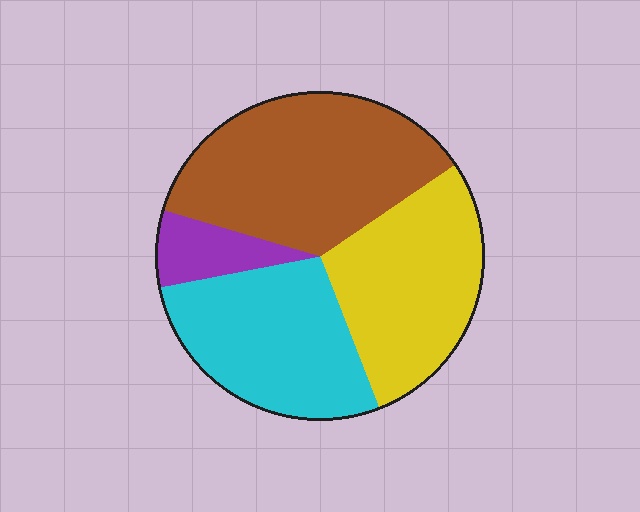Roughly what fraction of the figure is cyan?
Cyan takes up between a quarter and a half of the figure.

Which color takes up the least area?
Purple, at roughly 10%.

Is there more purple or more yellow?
Yellow.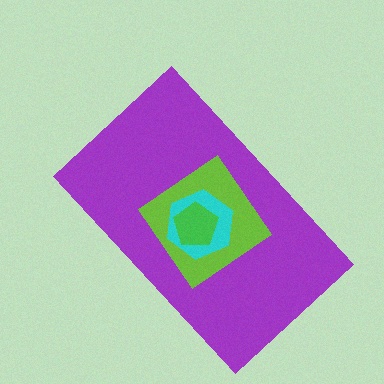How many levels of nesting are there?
4.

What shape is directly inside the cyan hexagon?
The green pentagon.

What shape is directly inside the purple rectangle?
The lime diamond.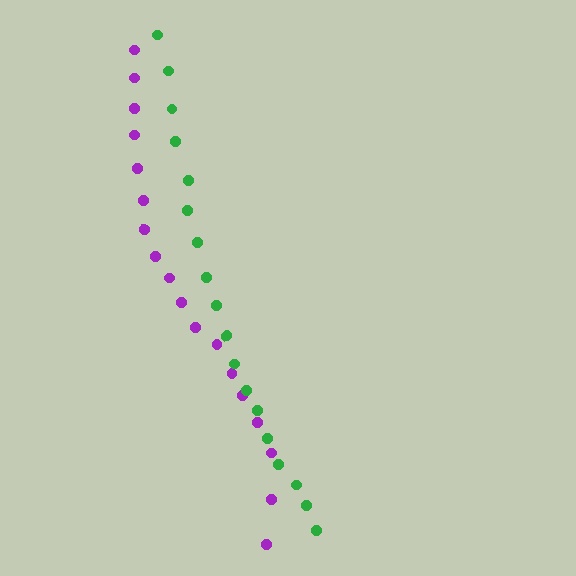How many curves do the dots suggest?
There are 2 distinct paths.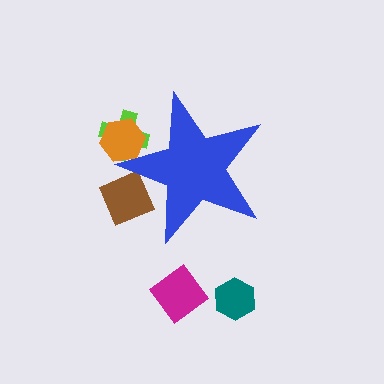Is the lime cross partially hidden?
Yes, the lime cross is partially hidden behind the blue star.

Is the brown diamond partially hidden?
Yes, the brown diamond is partially hidden behind the blue star.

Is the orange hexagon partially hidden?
Yes, the orange hexagon is partially hidden behind the blue star.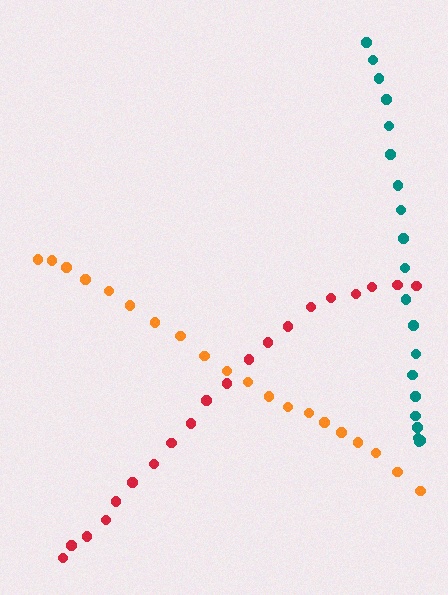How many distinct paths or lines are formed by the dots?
There are 3 distinct paths.